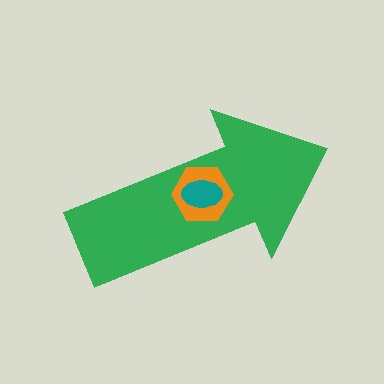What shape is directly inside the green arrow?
The orange hexagon.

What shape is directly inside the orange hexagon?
The teal ellipse.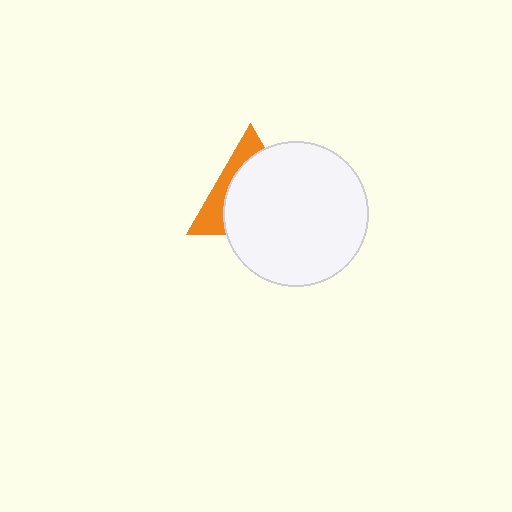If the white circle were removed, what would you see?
You would see the complete orange triangle.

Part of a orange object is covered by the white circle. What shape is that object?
It is a triangle.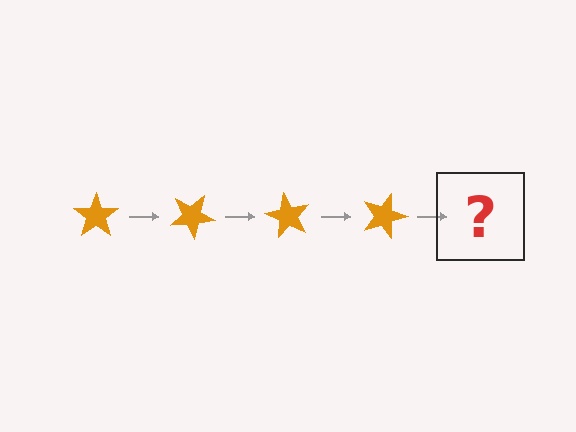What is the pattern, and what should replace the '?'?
The pattern is that the star rotates 30 degrees each step. The '?' should be an orange star rotated 120 degrees.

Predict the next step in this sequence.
The next step is an orange star rotated 120 degrees.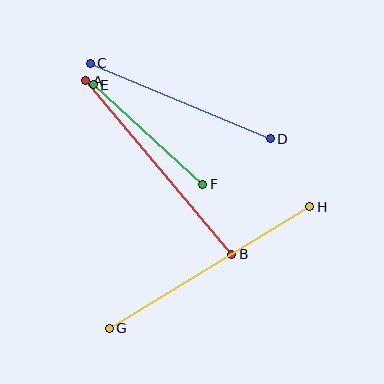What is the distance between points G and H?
The distance is approximately 235 pixels.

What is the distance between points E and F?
The distance is approximately 149 pixels.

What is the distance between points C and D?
The distance is approximately 196 pixels.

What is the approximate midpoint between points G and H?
The midpoint is at approximately (210, 267) pixels.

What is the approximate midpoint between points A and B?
The midpoint is at approximately (159, 167) pixels.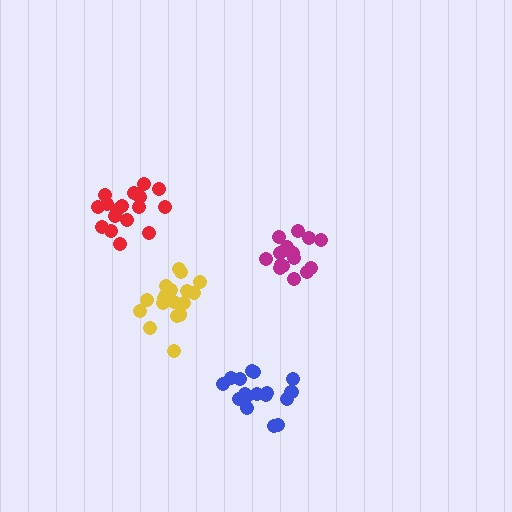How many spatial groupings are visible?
There are 4 spatial groupings.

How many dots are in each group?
Group 1: 17 dots, Group 2: 19 dots, Group 3: 17 dots, Group 4: 15 dots (68 total).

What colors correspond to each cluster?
The clusters are colored: blue, yellow, red, magenta.